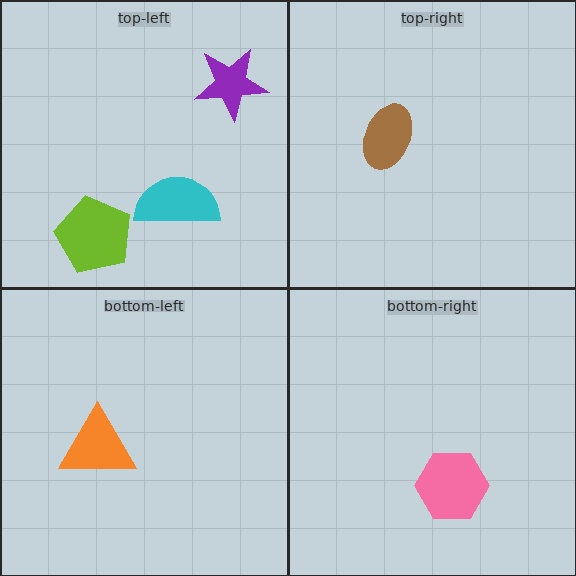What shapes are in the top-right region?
The brown ellipse.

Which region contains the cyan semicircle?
The top-left region.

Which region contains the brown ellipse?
The top-right region.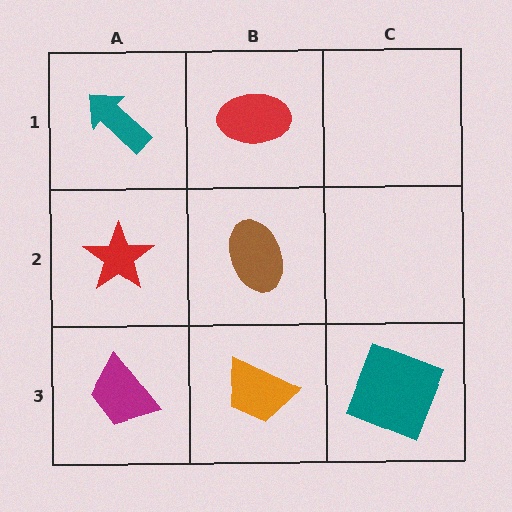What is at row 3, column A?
A magenta trapezoid.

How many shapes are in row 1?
2 shapes.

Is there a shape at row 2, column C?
No, that cell is empty.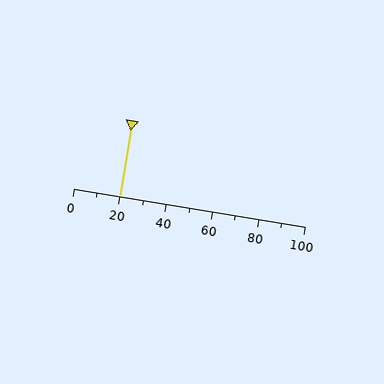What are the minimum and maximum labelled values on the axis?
The axis runs from 0 to 100.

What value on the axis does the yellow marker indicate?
The marker indicates approximately 20.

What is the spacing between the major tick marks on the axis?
The major ticks are spaced 20 apart.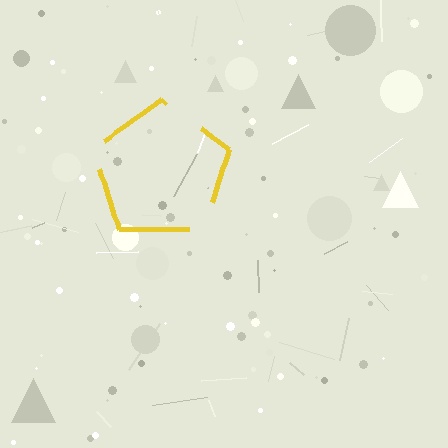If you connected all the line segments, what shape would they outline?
They would outline a pentagon.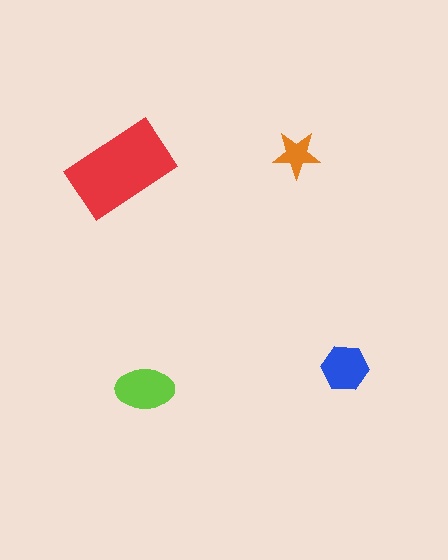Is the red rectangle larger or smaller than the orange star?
Larger.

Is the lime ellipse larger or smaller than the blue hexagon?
Larger.